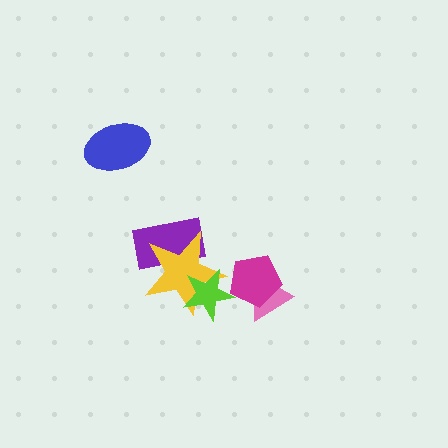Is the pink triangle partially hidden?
Yes, it is partially covered by another shape.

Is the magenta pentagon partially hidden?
Yes, it is partially covered by another shape.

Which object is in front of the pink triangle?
The magenta pentagon is in front of the pink triangle.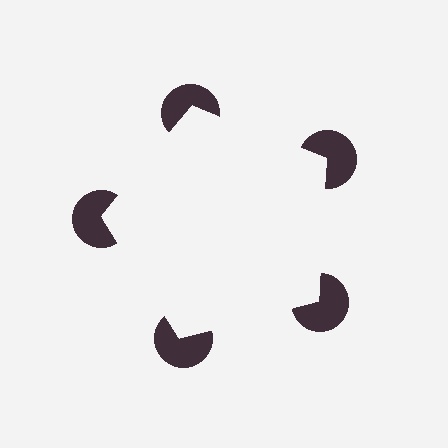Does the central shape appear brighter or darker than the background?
It typically appears slightly brighter than the background, even though no actual brightness change is drawn.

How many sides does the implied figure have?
5 sides.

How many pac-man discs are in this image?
There are 5 — one at each vertex of the illusory pentagon.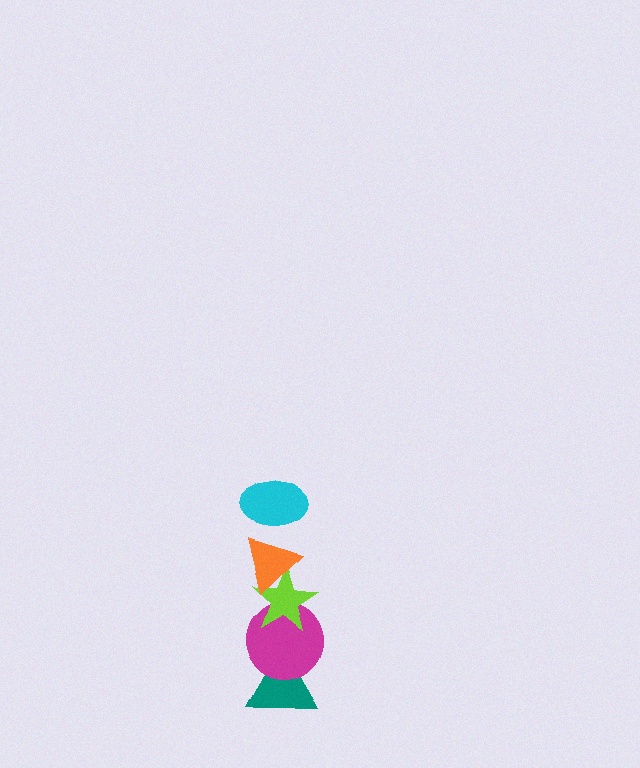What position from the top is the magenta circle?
The magenta circle is 4th from the top.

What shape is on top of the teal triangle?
The magenta circle is on top of the teal triangle.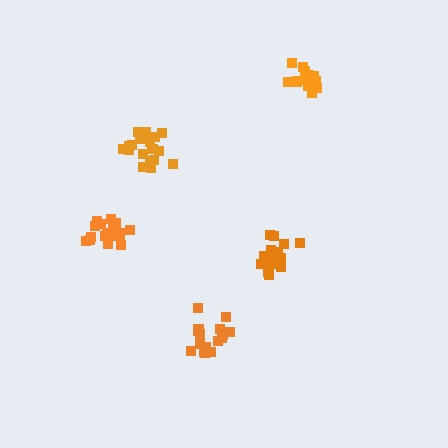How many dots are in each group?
Group 1: 17 dots, Group 2: 18 dots, Group 3: 18 dots, Group 4: 14 dots, Group 5: 18 dots (85 total).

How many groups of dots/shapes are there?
There are 5 groups.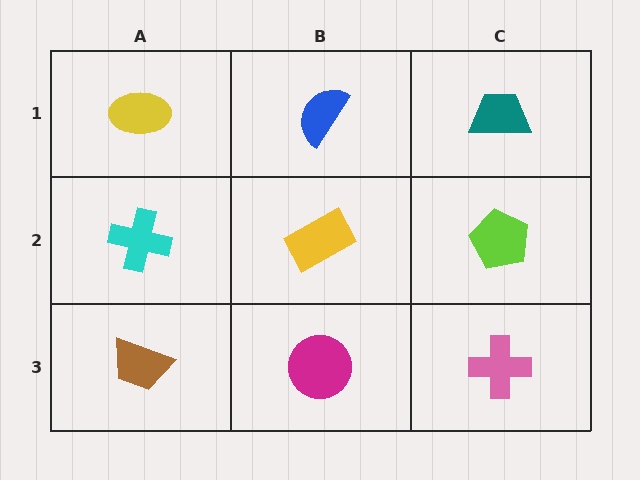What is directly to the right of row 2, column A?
A yellow rectangle.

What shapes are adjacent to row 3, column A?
A cyan cross (row 2, column A), a magenta circle (row 3, column B).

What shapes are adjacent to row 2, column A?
A yellow ellipse (row 1, column A), a brown trapezoid (row 3, column A), a yellow rectangle (row 2, column B).